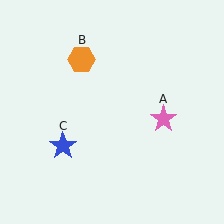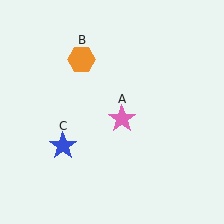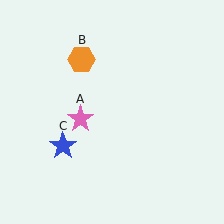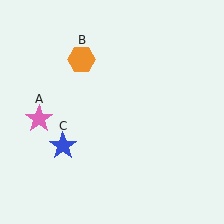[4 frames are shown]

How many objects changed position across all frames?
1 object changed position: pink star (object A).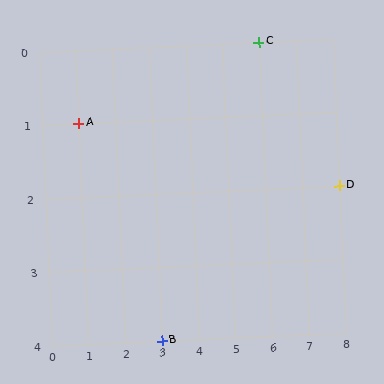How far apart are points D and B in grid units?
Points D and B are 5 columns and 2 rows apart (about 5.4 grid units diagonally).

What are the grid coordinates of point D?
Point D is at grid coordinates (8, 2).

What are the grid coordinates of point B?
Point B is at grid coordinates (3, 4).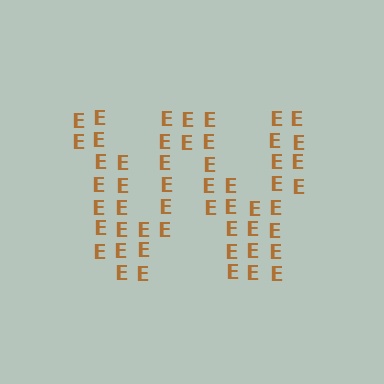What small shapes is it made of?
It is made of small letter E's.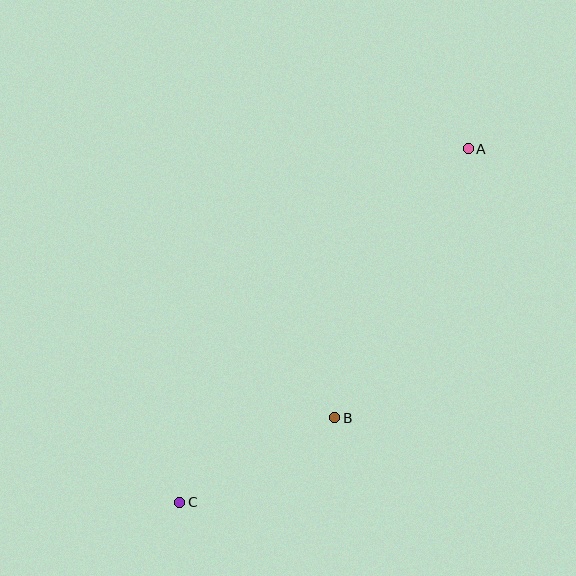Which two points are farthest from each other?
Points A and C are farthest from each other.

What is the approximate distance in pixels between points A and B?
The distance between A and B is approximately 300 pixels.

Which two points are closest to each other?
Points B and C are closest to each other.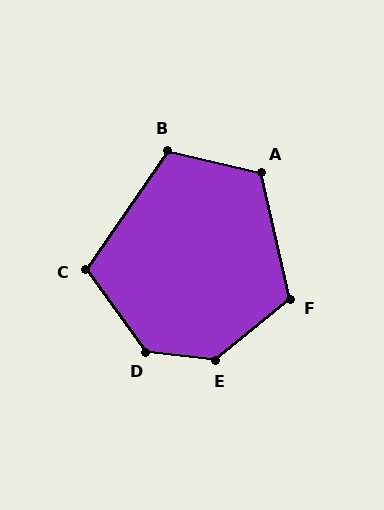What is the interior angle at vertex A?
Approximately 116 degrees (obtuse).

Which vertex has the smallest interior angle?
C, at approximately 109 degrees.